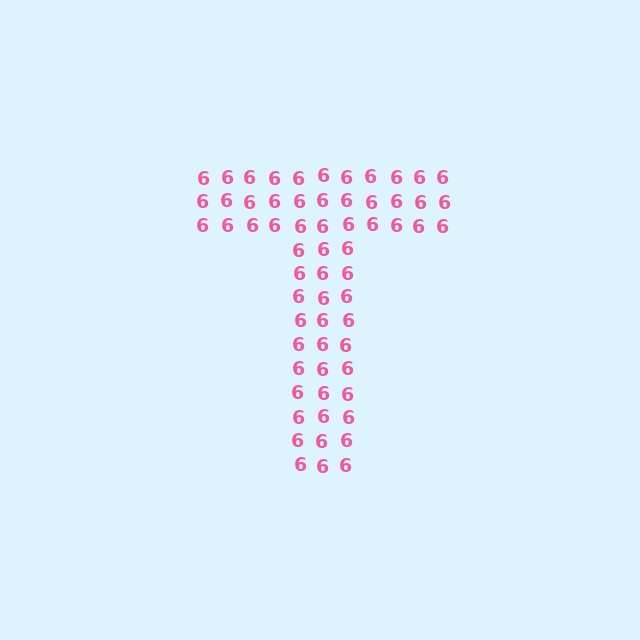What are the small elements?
The small elements are digit 6's.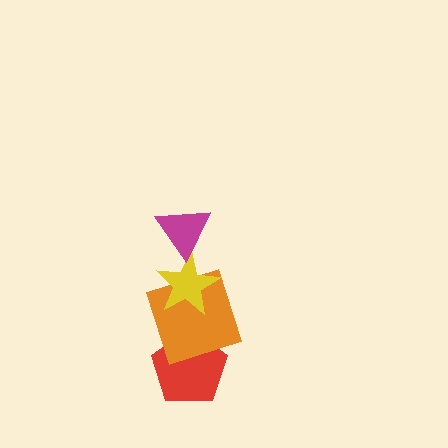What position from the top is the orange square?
The orange square is 3rd from the top.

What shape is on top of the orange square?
The yellow star is on top of the orange square.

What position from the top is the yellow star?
The yellow star is 2nd from the top.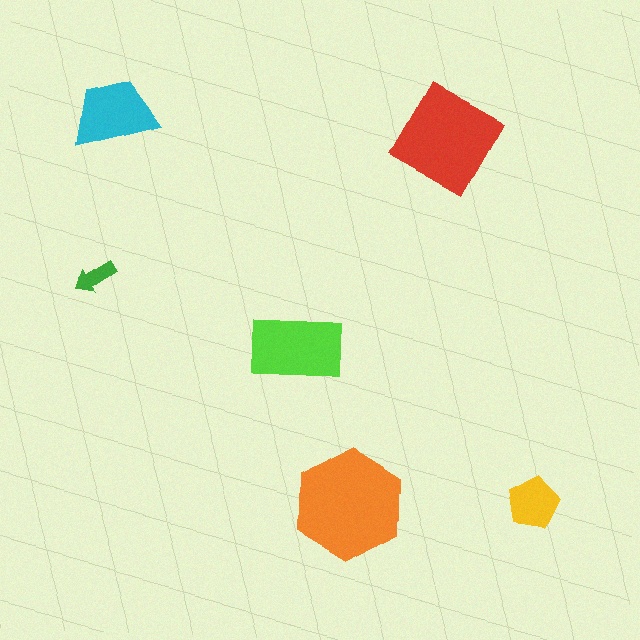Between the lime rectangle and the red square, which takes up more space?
The red square.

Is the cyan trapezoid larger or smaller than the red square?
Smaller.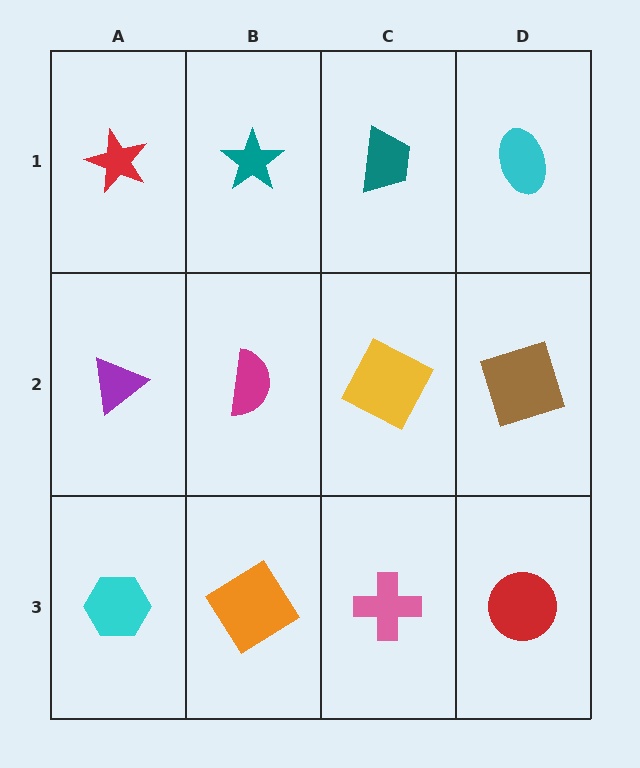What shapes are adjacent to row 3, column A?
A purple triangle (row 2, column A), an orange diamond (row 3, column B).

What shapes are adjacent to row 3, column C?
A yellow square (row 2, column C), an orange diamond (row 3, column B), a red circle (row 3, column D).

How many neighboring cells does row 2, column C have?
4.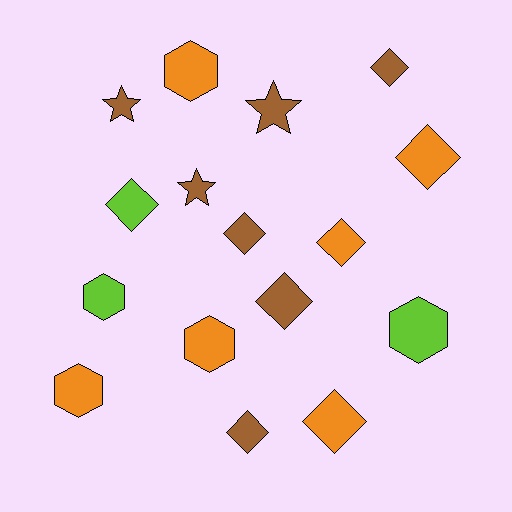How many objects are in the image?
There are 16 objects.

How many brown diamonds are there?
There are 4 brown diamonds.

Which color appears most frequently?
Brown, with 7 objects.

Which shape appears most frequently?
Diamond, with 8 objects.